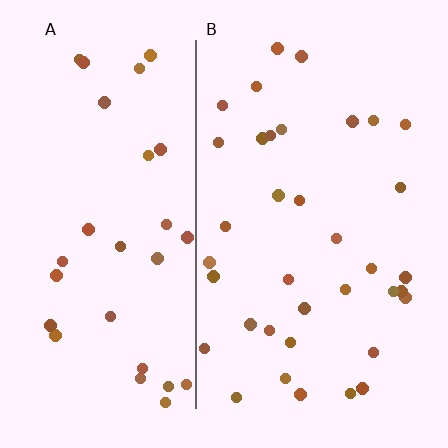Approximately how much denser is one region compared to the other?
Approximately 1.2× — region B over region A.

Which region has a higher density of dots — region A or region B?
B (the right).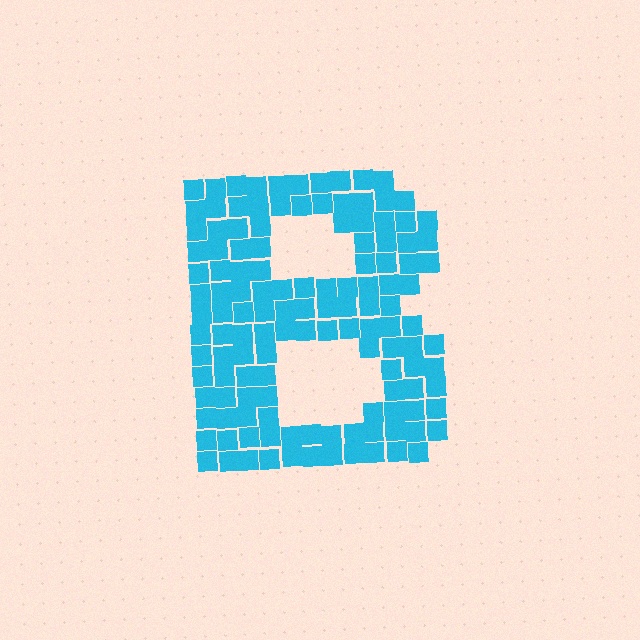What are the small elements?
The small elements are squares.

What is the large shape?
The large shape is the letter B.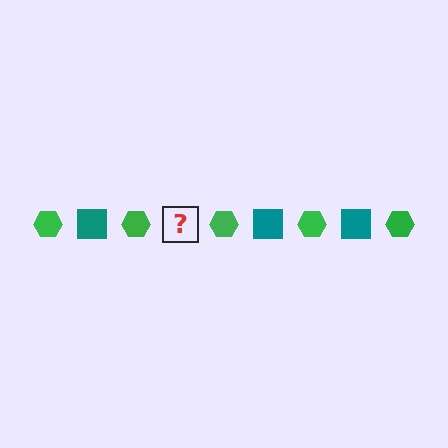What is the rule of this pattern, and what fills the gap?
The rule is that the pattern alternates between green hexagon and teal square. The gap should be filled with a teal square.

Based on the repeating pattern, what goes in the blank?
The blank should be a teal square.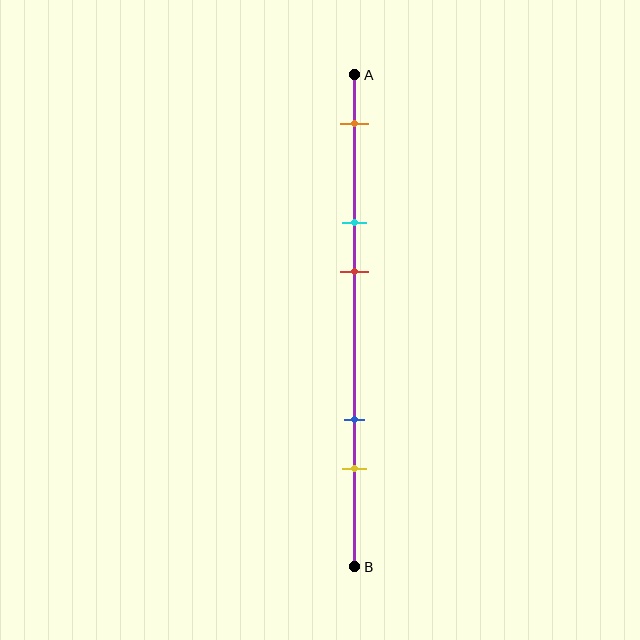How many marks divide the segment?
There are 5 marks dividing the segment.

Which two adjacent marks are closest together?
The cyan and red marks are the closest adjacent pair.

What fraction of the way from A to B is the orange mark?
The orange mark is approximately 10% (0.1) of the way from A to B.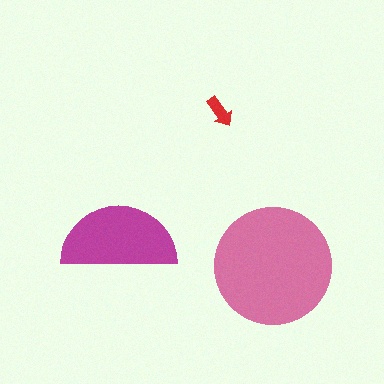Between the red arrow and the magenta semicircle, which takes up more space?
The magenta semicircle.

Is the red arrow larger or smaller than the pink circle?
Smaller.